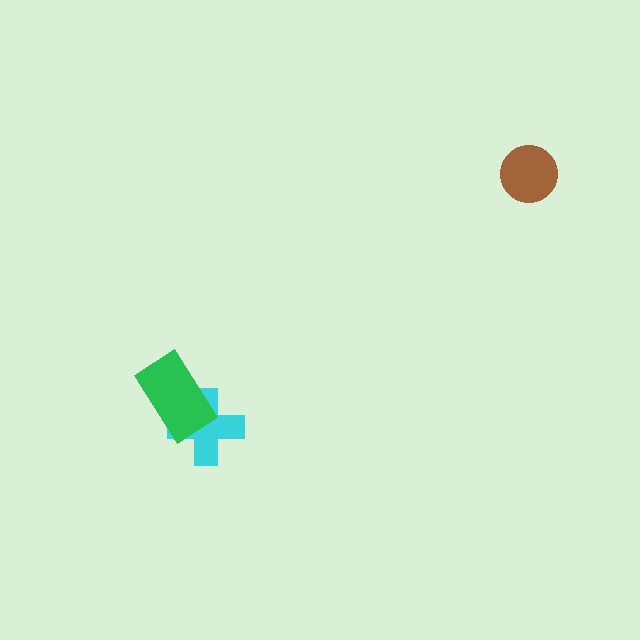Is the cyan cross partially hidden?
Yes, it is partially covered by another shape.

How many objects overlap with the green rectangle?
1 object overlaps with the green rectangle.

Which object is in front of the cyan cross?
The green rectangle is in front of the cyan cross.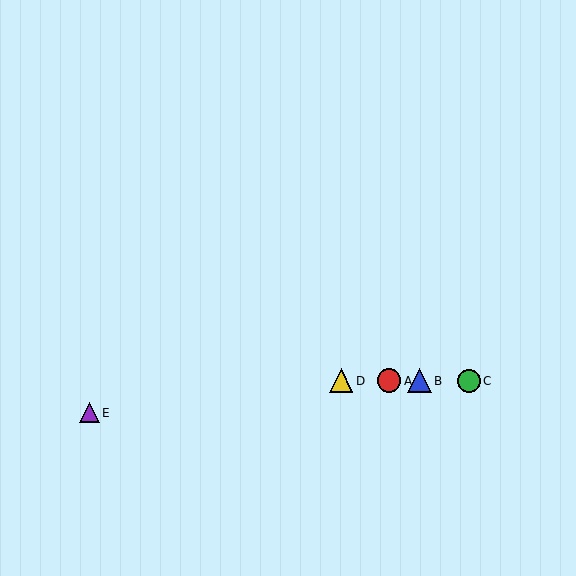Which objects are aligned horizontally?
Objects A, B, C, D are aligned horizontally.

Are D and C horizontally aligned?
Yes, both are at y≈381.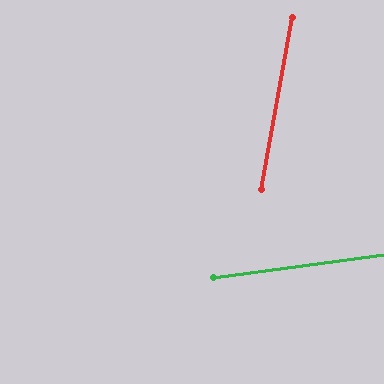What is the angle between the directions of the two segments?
Approximately 72 degrees.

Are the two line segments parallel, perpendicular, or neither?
Neither parallel nor perpendicular — they differ by about 72°.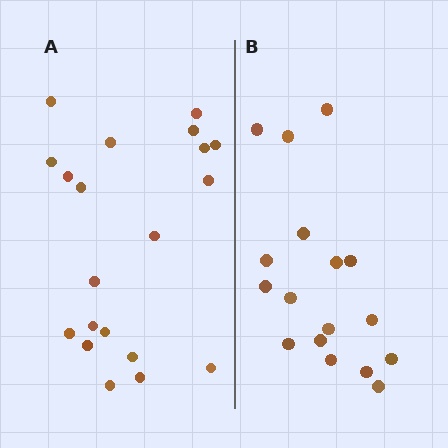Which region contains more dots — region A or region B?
Region A (the left region) has more dots.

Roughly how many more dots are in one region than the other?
Region A has just a few more — roughly 2 or 3 more dots than region B.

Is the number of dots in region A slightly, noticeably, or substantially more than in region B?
Region A has only slightly more — the two regions are fairly close. The ratio is roughly 1.2 to 1.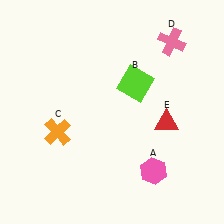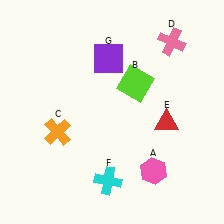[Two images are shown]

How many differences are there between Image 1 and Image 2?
There are 2 differences between the two images.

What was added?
A cyan cross (F), a purple square (G) were added in Image 2.